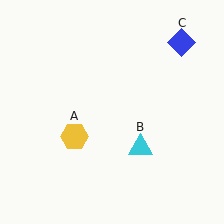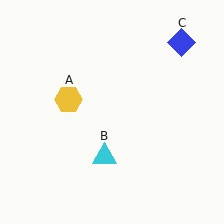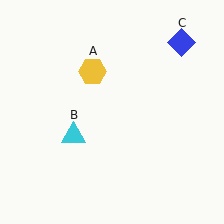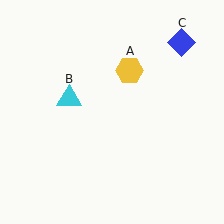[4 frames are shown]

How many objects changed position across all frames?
2 objects changed position: yellow hexagon (object A), cyan triangle (object B).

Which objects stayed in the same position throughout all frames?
Blue diamond (object C) remained stationary.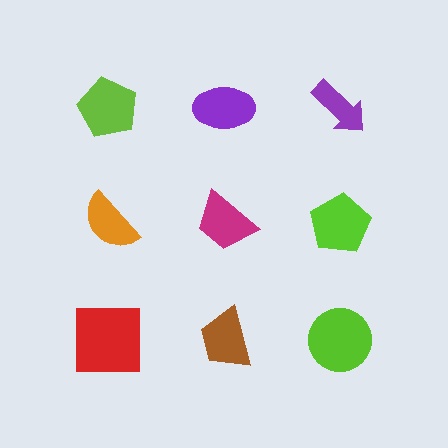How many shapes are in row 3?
3 shapes.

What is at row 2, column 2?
A magenta trapezoid.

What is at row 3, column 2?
A brown trapezoid.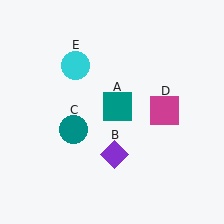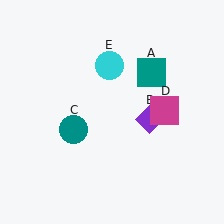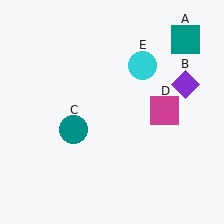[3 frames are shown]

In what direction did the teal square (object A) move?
The teal square (object A) moved up and to the right.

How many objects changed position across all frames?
3 objects changed position: teal square (object A), purple diamond (object B), cyan circle (object E).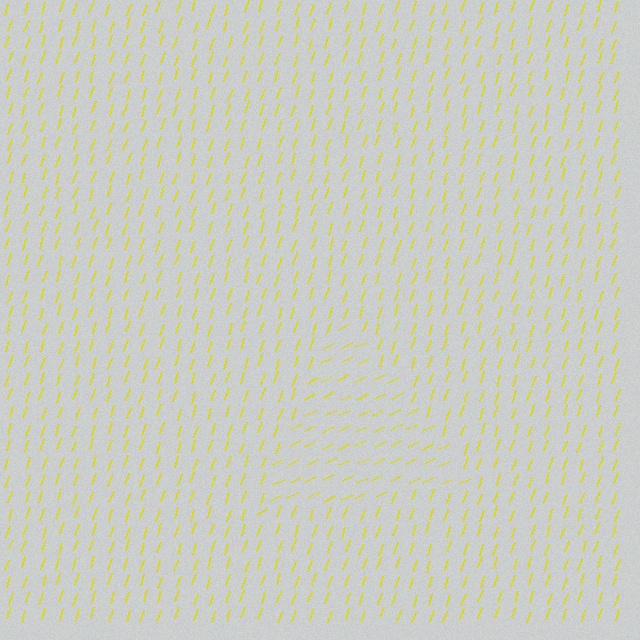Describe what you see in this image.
The image is filled with small yellow line segments. A triangle region in the image has lines oriented differently from the surrounding lines, creating a visible texture boundary.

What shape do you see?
I see a triangle.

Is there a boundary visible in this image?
Yes, there is a texture boundary formed by a change in line orientation.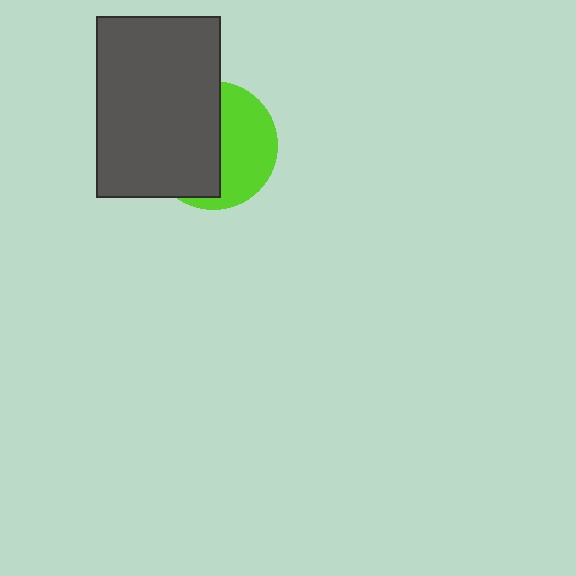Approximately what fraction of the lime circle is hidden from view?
Roughly 55% of the lime circle is hidden behind the dark gray rectangle.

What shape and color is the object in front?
The object in front is a dark gray rectangle.